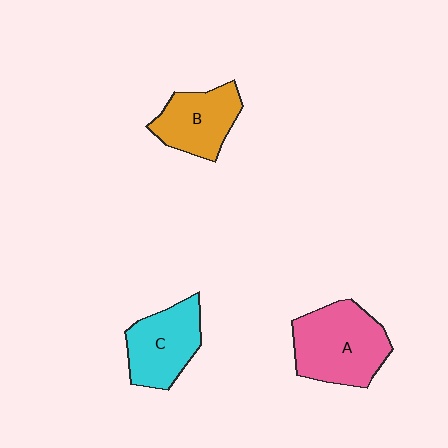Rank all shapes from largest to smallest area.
From largest to smallest: A (pink), C (cyan), B (orange).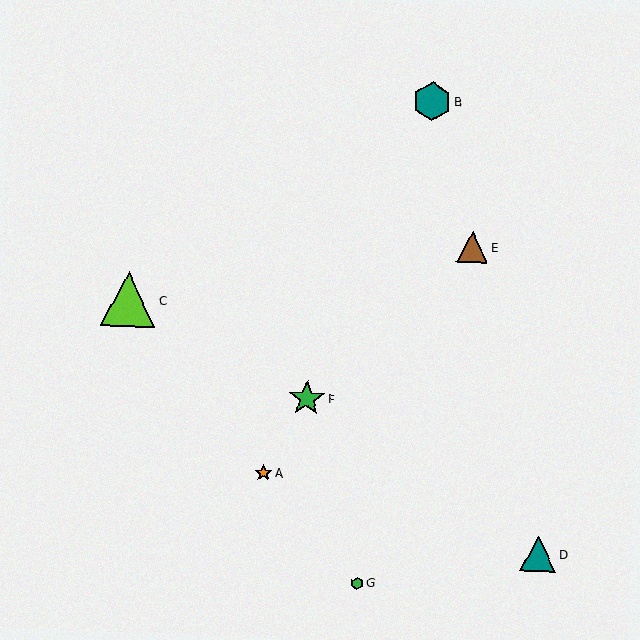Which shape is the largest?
The lime triangle (labeled C) is the largest.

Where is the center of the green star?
The center of the green star is at (307, 398).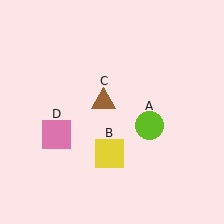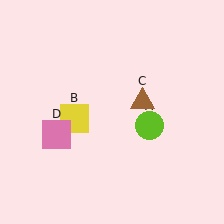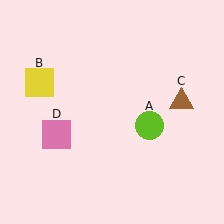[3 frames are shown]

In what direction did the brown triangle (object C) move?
The brown triangle (object C) moved right.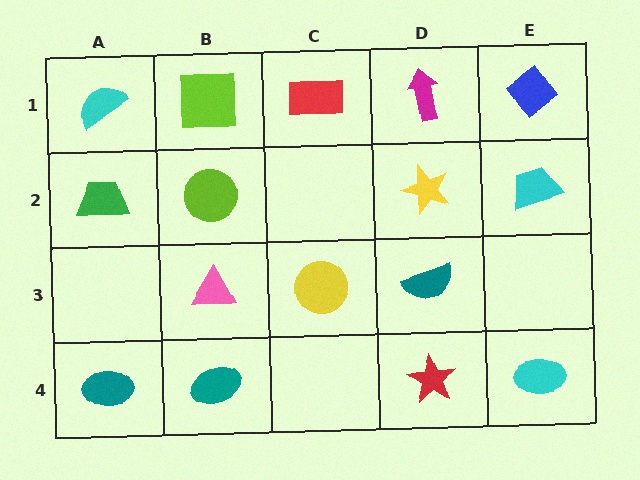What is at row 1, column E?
A blue diamond.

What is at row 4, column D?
A red star.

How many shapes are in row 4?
4 shapes.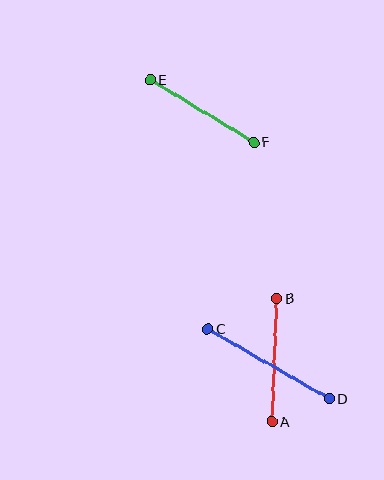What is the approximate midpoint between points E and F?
The midpoint is at approximately (202, 111) pixels.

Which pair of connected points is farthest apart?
Points C and D are farthest apart.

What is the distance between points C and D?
The distance is approximately 140 pixels.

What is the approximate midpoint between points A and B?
The midpoint is at approximately (274, 360) pixels.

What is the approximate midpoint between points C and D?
The midpoint is at approximately (268, 364) pixels.